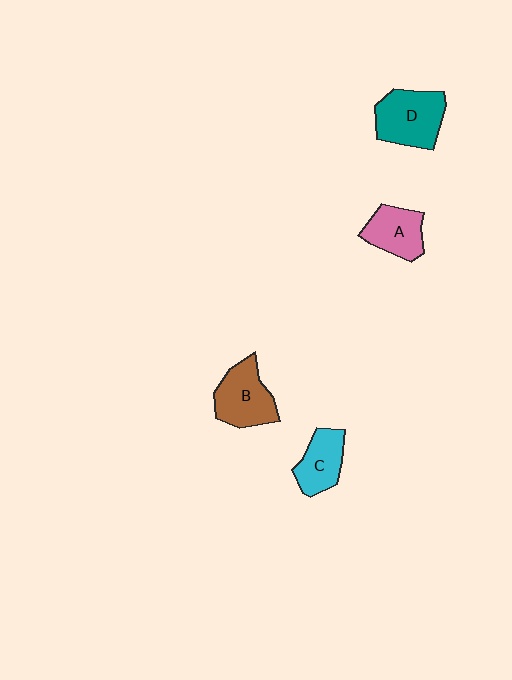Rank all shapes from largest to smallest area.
From largest to smallest: D (teal), B (brown), A (pink), C (cyan).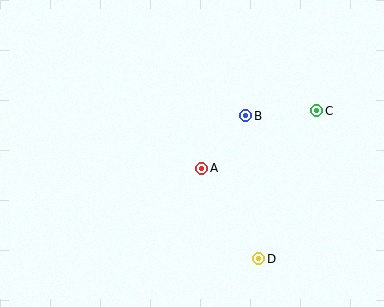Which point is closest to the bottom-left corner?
Point A is closest to the bottom-left corner.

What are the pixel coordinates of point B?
Point B is at (246, 116).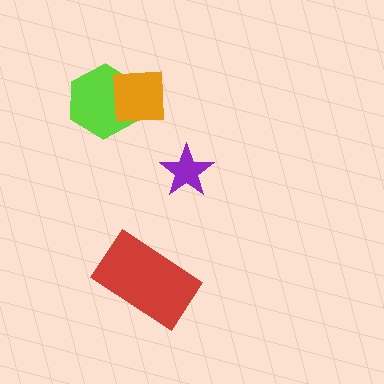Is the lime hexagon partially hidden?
Yes, it is partially covered by another shape.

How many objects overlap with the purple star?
0 objects overlap with the purple star.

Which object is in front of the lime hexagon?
The orange square is in front of the lime hexagon.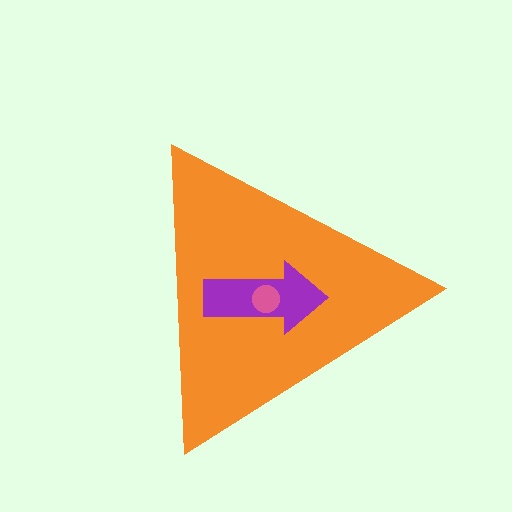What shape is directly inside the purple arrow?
The pink circle.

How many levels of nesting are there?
3.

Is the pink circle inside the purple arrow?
Yes.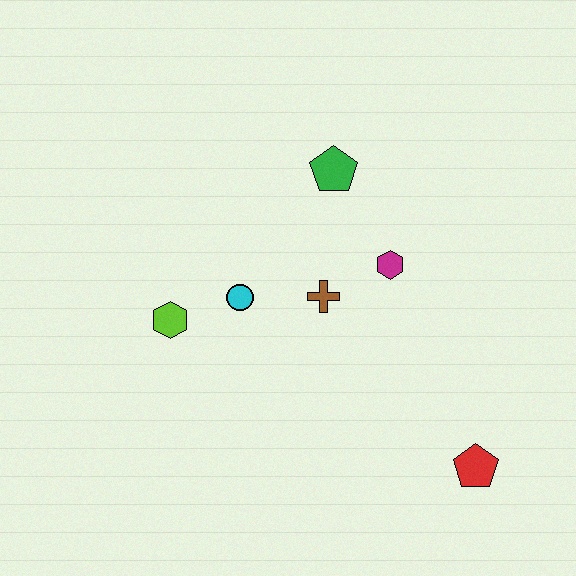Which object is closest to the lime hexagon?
The cyan circle is closest to the lime hexagon.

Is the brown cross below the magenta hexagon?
Yes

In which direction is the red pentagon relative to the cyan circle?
The red pentagon is to the right of the cyan circle.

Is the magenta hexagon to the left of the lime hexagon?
No